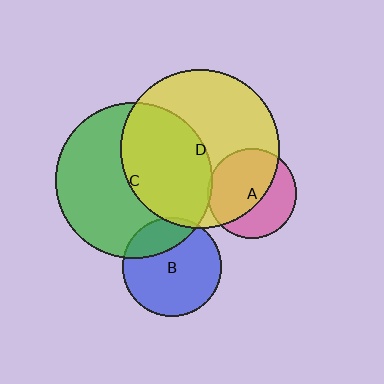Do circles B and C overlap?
Yes.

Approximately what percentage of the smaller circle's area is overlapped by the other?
Approximately 25%.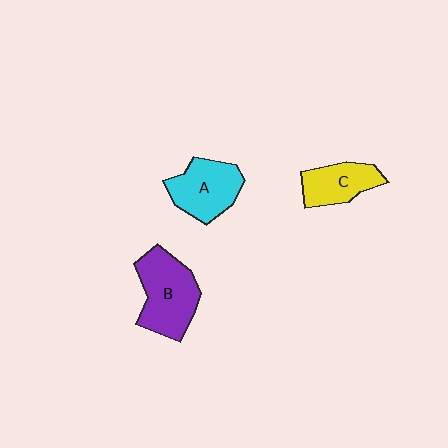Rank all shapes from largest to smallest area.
From largest to smallest: B (purple), A (cyan), C (yellow).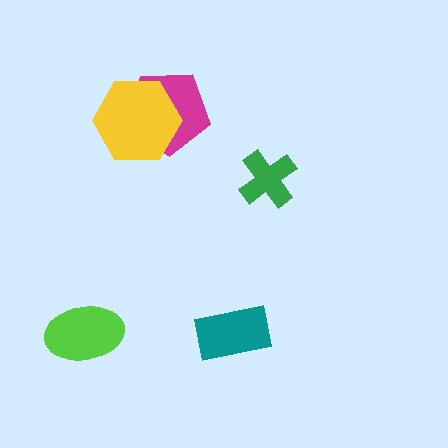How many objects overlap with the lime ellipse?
0 objects overlap with the lime ellipse.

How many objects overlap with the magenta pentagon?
1 object overlaps with the magenta pentagon.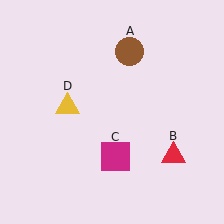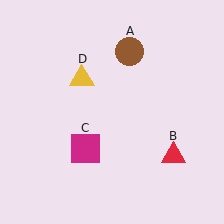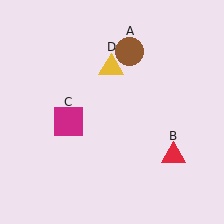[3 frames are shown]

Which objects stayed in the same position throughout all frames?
Brown circle (object A) and red triangle (object B) remained stationary.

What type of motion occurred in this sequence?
The magenta square (object C), yellow triangle (object D) rotated clockwise around the center of the scene.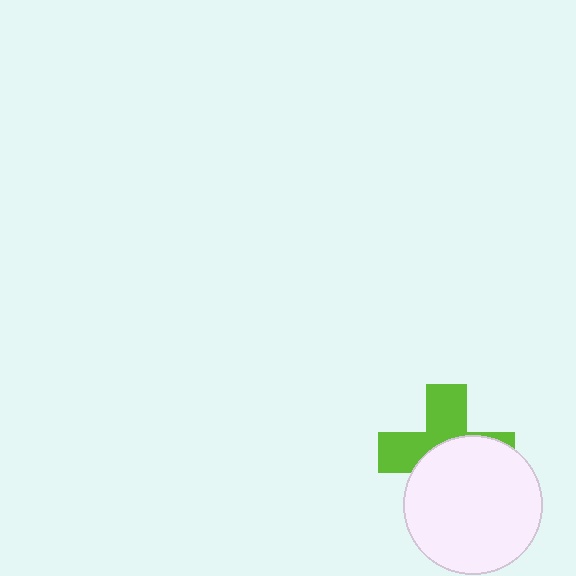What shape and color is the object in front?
The object in front is a white circle.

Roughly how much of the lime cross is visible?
About half of it is visible (roughly 48%).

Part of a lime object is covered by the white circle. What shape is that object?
It is a cross.